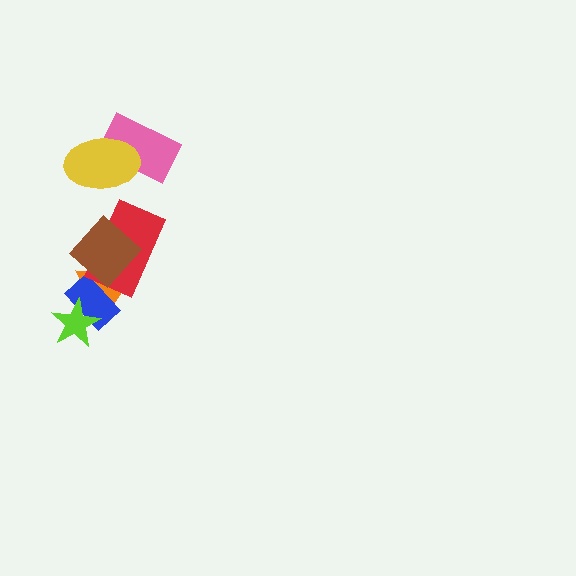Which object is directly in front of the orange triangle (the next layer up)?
The blue rectangle is directly in front of the orange triangle.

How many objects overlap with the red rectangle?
2 objects overlap with the red rectangle.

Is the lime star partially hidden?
No, no other shape covers it.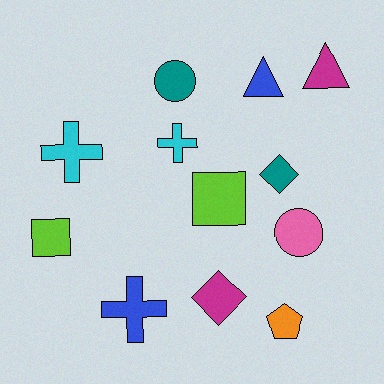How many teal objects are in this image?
There are 2 teal objects.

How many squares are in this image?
There are 2 squares.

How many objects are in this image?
There are 12 objects.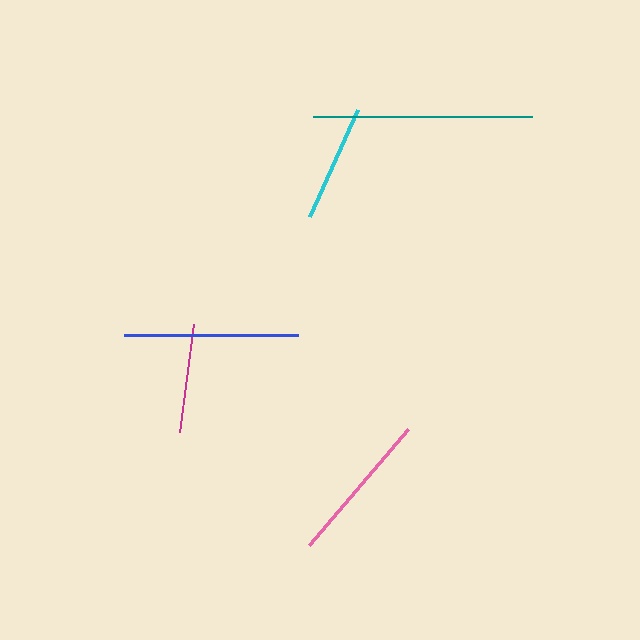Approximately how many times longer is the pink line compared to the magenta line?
The pink line is approximately 1.4 times the length of the magenta line.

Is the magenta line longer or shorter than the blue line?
The blue line is longer than the magenta line.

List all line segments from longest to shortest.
From longest to shortest: teal, blue, pink, cyan, magenta.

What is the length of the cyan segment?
The cyan segment is approximately 117 pixels long.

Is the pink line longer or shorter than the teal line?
The teal line is longer than the pink line.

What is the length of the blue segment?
The blue segment is approximately 174 pixels long.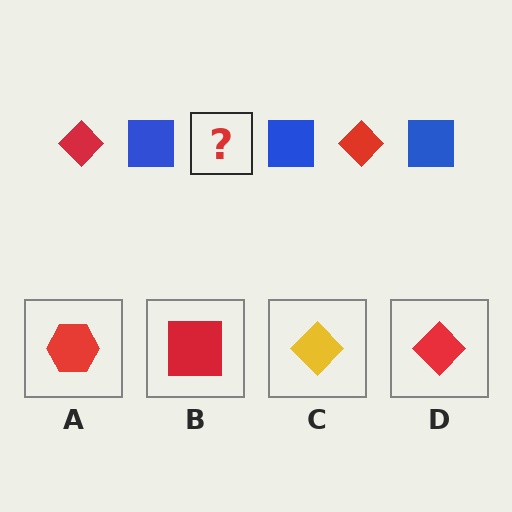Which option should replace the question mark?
Option D.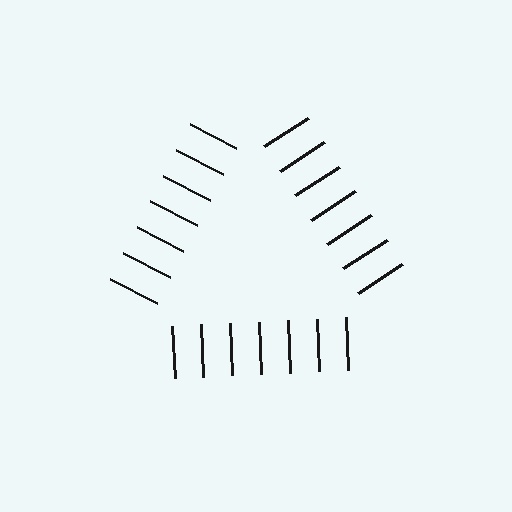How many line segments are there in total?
21 — 7 along each of the 3 edges.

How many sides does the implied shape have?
3 sides — the line-ends trace a triangle.